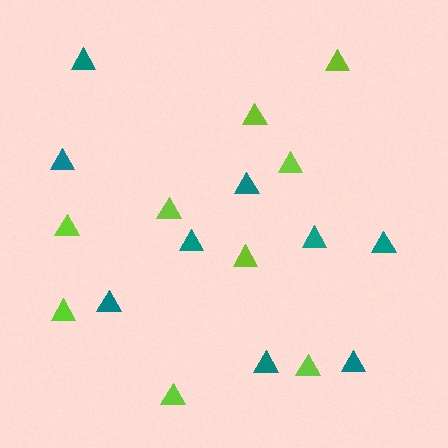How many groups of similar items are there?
There are 2 groups: one group of teal triangles (9) and one group of lime triangles (9).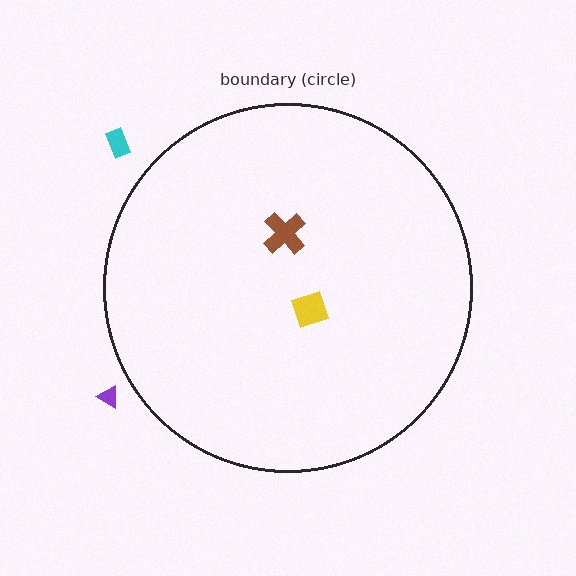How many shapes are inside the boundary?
2 inside, 2 outside.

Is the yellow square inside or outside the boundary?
Inside.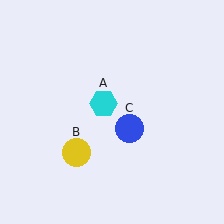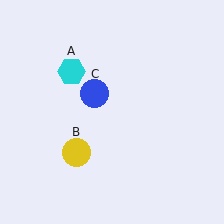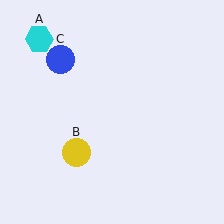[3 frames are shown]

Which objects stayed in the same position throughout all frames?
Yellow circle (object B) remained stationary.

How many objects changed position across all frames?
2 objects changed position: cyan hexagon (object A), blue circle (object C).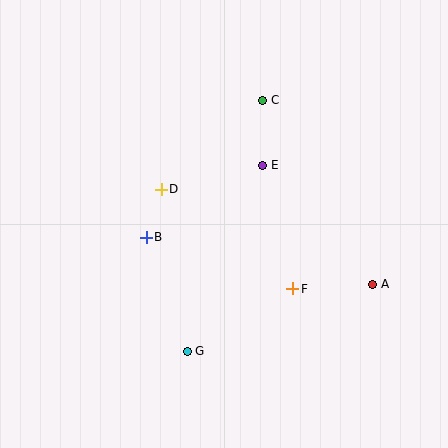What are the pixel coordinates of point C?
Point C is at (263, 100).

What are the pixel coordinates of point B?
Point B is at (146, 237).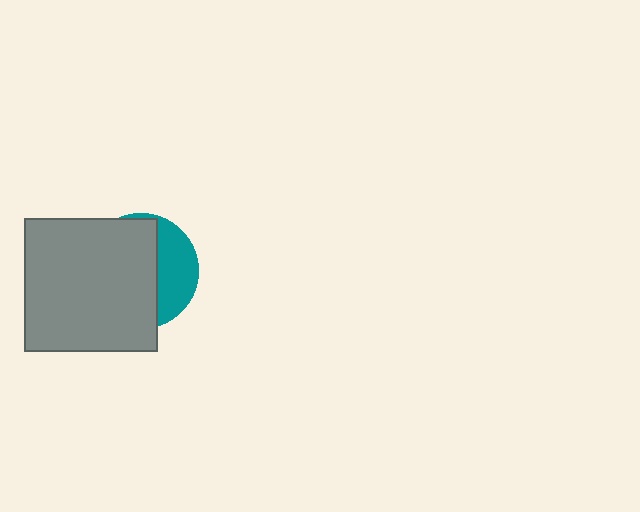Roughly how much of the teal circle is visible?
A small part of it is visible (roughly 33%).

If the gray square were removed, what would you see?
You would see the complete teal circle.